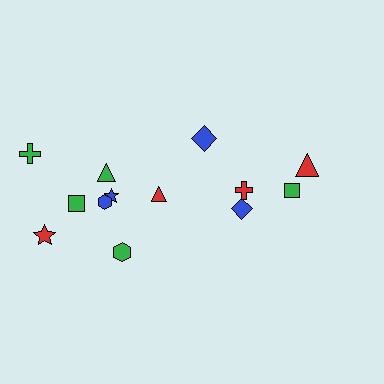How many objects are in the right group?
There are 5 objects.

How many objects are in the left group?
There are 8 objects.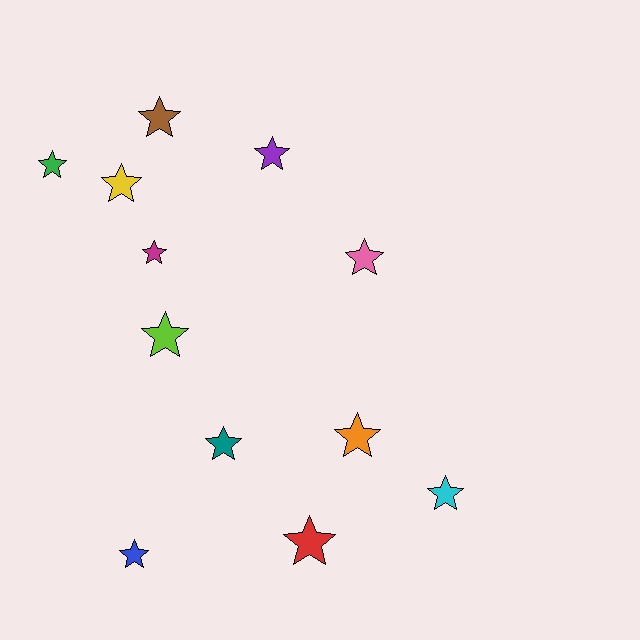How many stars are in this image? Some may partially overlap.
There are 12 stars.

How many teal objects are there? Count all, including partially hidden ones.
There is 1 teal object.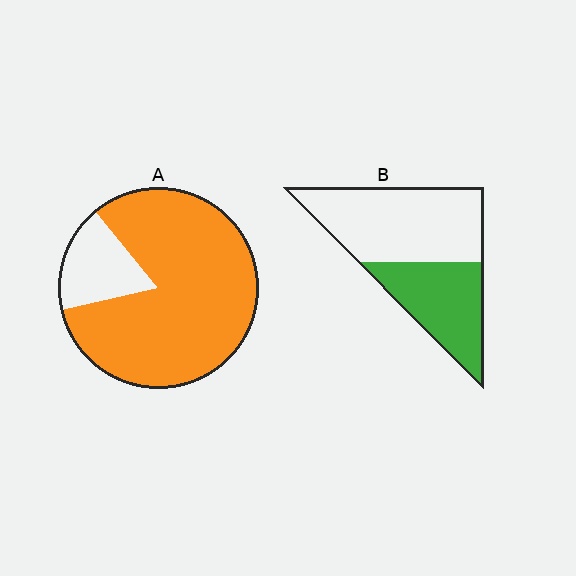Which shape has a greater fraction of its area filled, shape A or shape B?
Shape A.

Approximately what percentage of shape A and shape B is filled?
A is approximately 85% and B is approximately 40%.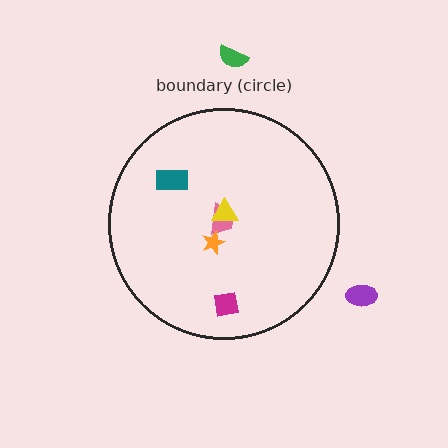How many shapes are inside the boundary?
5 inside, 2 outside.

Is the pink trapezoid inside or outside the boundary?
Inside.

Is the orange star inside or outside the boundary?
Inside.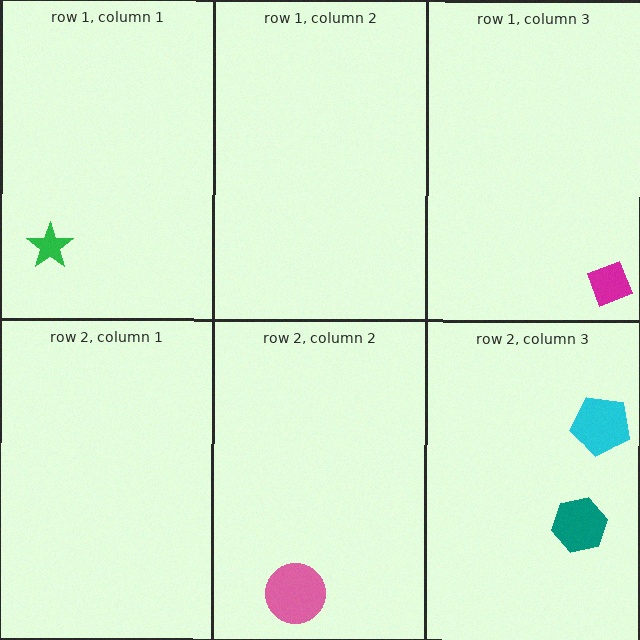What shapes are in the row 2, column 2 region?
The pink circle.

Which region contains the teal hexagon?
The row 2, column 3 region.